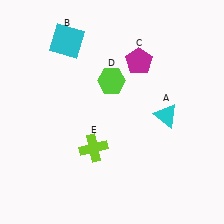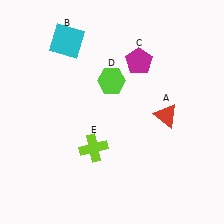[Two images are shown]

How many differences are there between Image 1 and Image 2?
There is 1 difference between the two images.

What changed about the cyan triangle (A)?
In Image 1, A is cyan. In Image 2, it changed to red.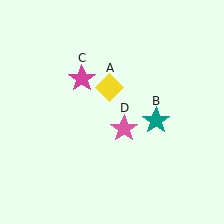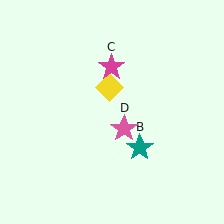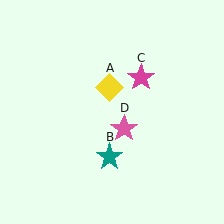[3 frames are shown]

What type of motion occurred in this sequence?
The teal star (object B), magenta star (object C) rotated clockwise around the center of the scene.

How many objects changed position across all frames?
2 objects changed position: teal star (object B), magenta star (object C).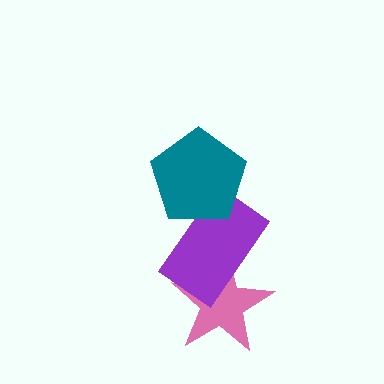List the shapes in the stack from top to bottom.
From top to bottom: the teal pentagon, the purple rectangle, the pink star.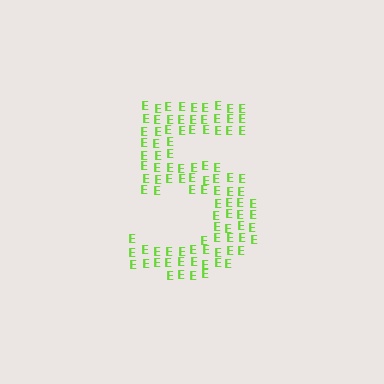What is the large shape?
The large shape is the digit 5.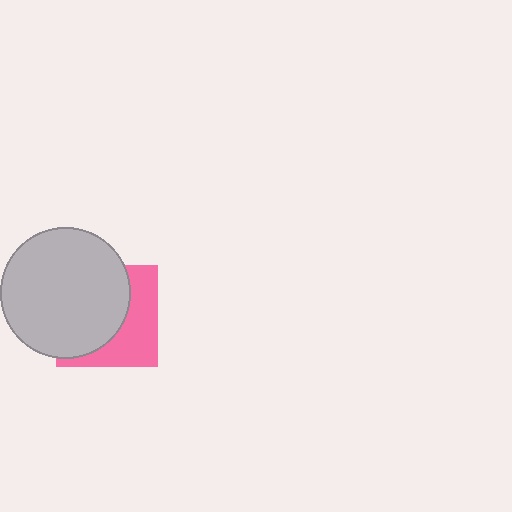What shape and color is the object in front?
The object in front is a light gray circle.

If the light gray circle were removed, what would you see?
You would see the complete pink square.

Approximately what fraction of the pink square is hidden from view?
Roughly 59% of the pink square is hidden behind the light gray circle.